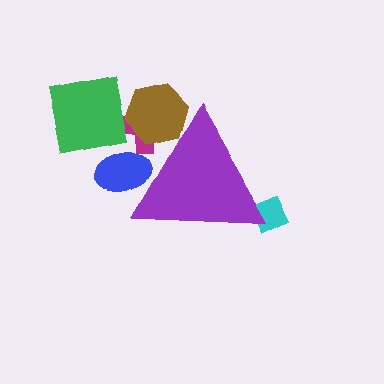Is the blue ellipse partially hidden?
Yes, the blue ellipse is partially hidden behind the purple triangle.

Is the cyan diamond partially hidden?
Yes, the cyan diamond is partially hidden behind the purple triangle.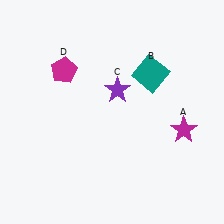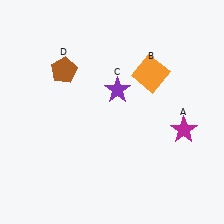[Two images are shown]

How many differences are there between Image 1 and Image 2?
There are 2 differences between the two images.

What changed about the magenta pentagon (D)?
In Image 1, D is magenta. In Image 2, it changed to brown.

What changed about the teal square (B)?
In Image 1, B is teal. In Image 2, it changed to orange.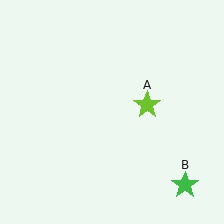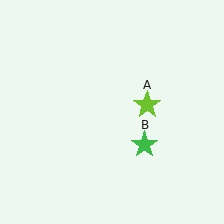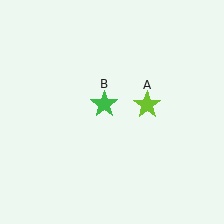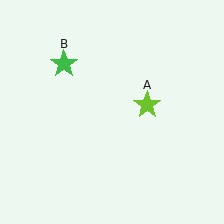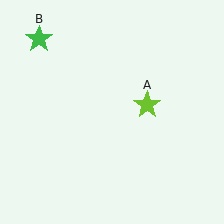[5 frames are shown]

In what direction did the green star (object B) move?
The green star (object B) moved up and to the left.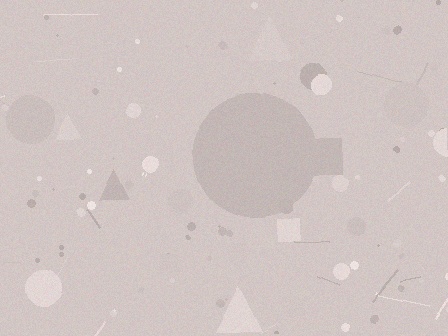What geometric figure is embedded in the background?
A circle is embedded in the background.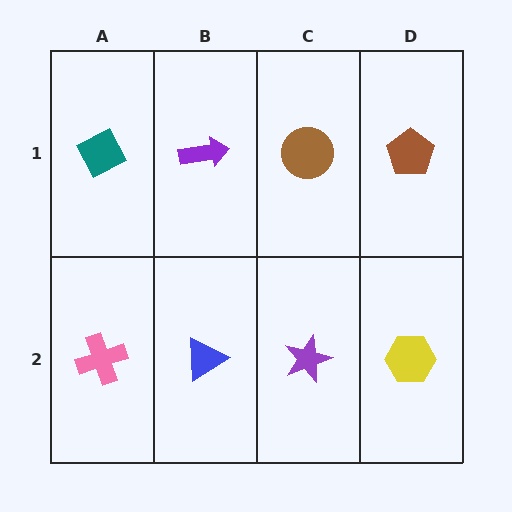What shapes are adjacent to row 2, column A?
A teal diamond (row 1, column A), a blue triangle (row 2, column B).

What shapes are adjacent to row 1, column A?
A pink cross (row 2, column A), a purple arrow (row 1, column B).